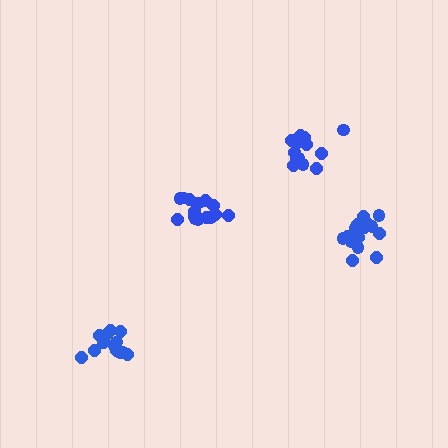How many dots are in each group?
Group 1: 16 dots, Group 2: 13 dots, Group 3: 16 dots, Group 4: 14 dots (59 total).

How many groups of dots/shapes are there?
There are 4 groups.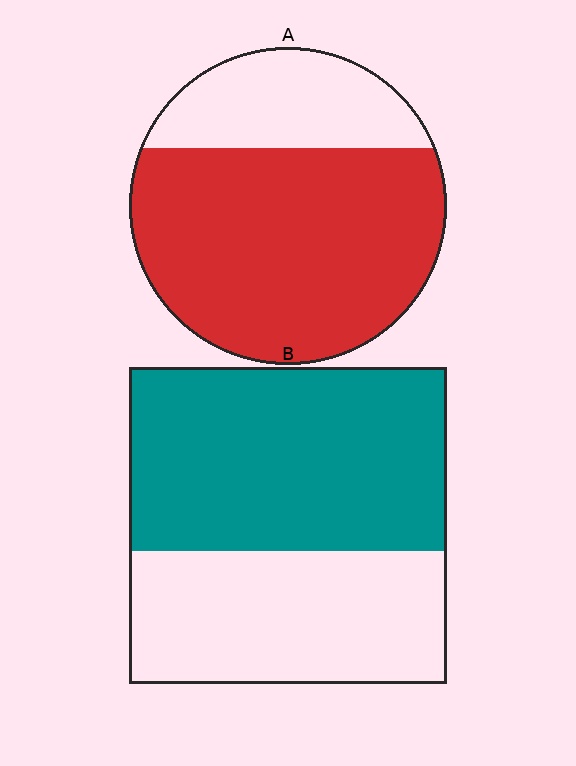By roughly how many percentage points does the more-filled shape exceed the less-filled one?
By roughly 15 percentage points (A over B).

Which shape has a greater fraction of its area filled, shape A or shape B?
Shape A.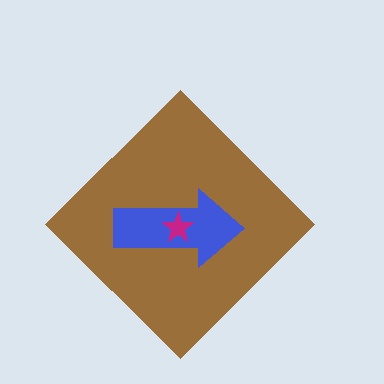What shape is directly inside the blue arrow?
The magenta star.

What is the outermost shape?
The brown diamond.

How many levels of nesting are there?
3.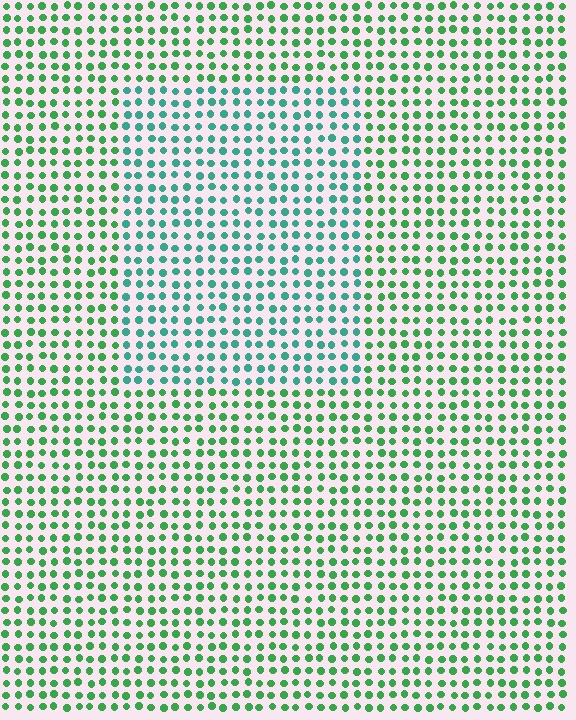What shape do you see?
I see a rectangle.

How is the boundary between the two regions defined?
The boundary is defined purely by a slight shift in hue (about 36 degrees). Spacing, size, and orientation are identical on both sides.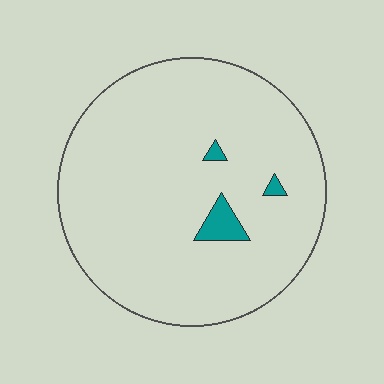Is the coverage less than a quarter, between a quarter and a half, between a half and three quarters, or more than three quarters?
Less than a quarter.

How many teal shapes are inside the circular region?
3.